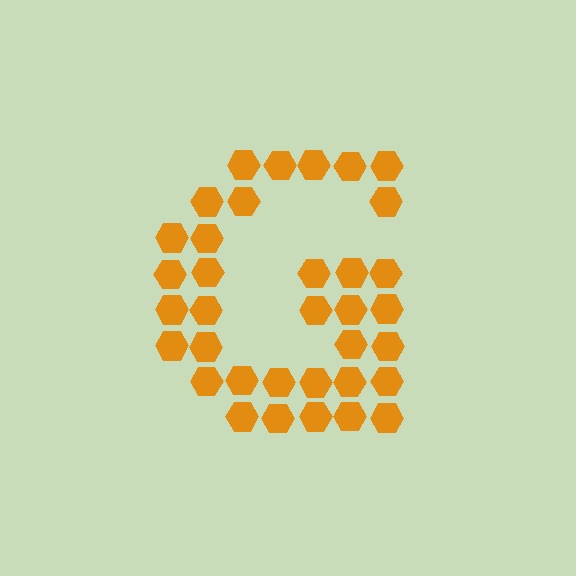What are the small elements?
The small elements are hexagons.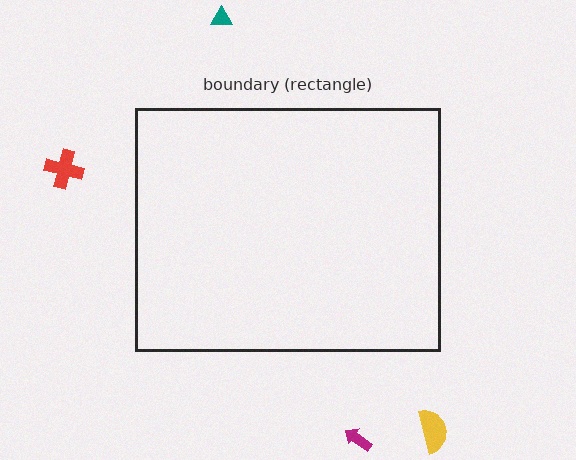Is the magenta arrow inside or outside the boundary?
Outside.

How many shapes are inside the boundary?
0 inside, 4 outside.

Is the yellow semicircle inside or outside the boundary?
Outside.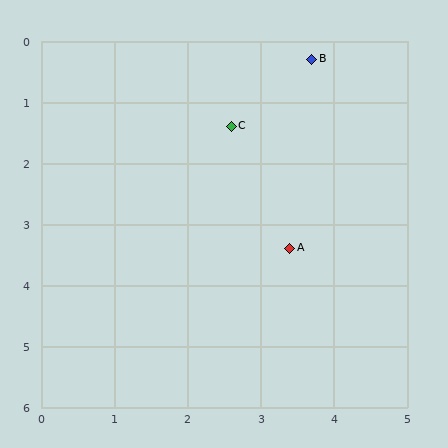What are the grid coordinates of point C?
Point C is at approximately (2.6, 1.4).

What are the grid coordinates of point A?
Point A is at approximately (3.4, 3.4).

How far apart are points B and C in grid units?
Points B and C are about 1.6 grid units apart.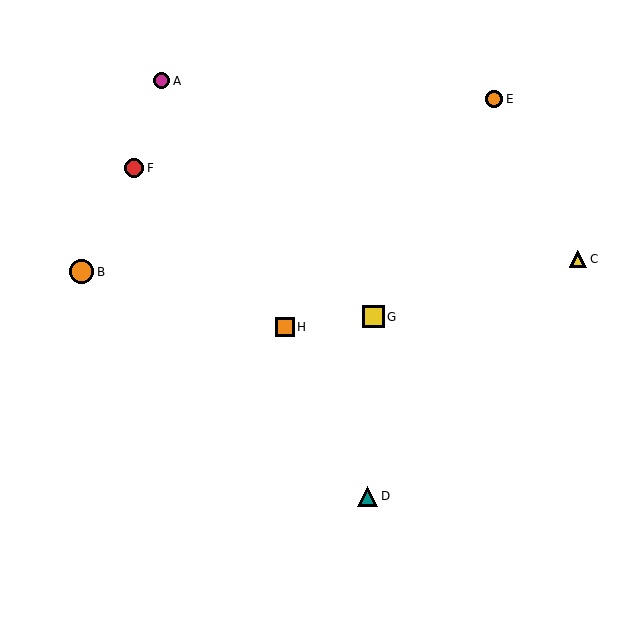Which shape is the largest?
The orange circle (labeled B) is the largest.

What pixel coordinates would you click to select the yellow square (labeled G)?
Click at (373, 317) to select the yellow square G.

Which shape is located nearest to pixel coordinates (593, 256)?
The yellow triangle (labeled C) at (578, 259) is nearest to that location.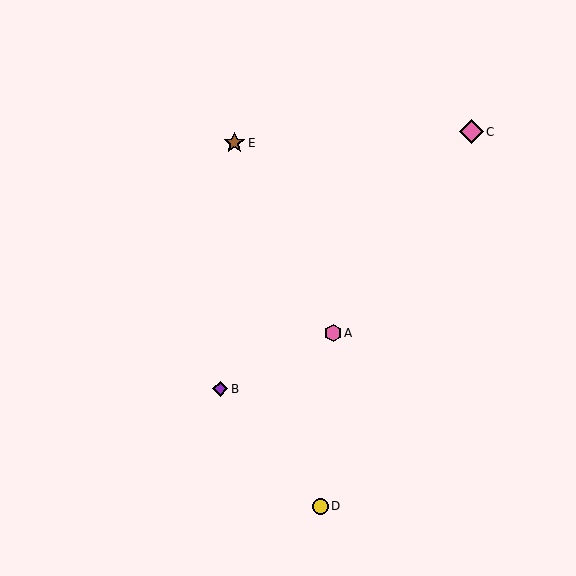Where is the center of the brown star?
The center of the brown star is at (234, 143).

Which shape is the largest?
The pink diamond (labeled C) is the largest.